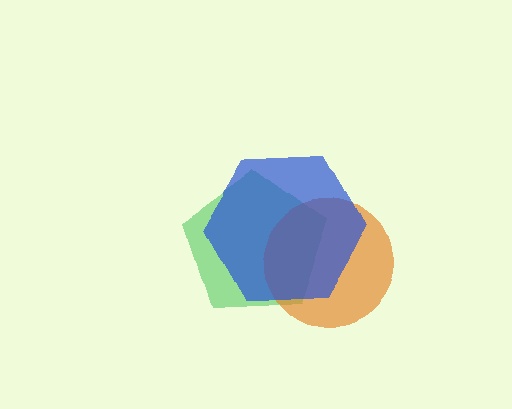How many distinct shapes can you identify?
There are 3 distinct shapes: a green pentagon, an orange circle, a blue hexagon.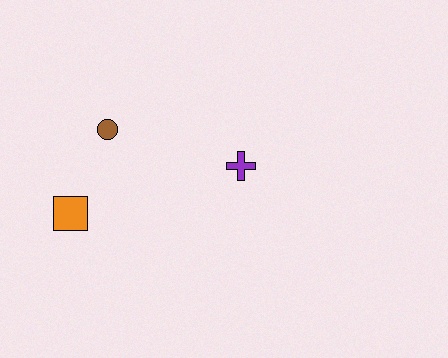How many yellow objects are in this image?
There are no yellow objects.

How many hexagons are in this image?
There are no hexagons.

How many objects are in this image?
There are 3 objects.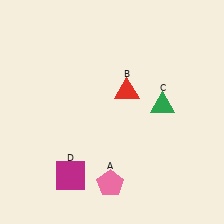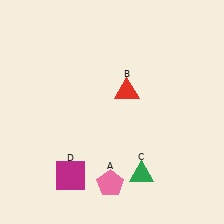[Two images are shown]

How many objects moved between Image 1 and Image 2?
1 object moved between the two images.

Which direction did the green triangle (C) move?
The green triangle (C) moved down.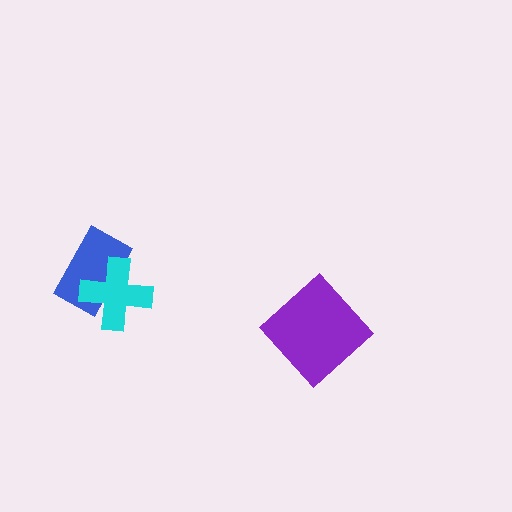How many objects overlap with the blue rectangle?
1 object overlaps with the blue rectangle.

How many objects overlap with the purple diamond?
0 objects overlap with the purple diamond.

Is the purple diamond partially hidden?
No, no other shape covers it.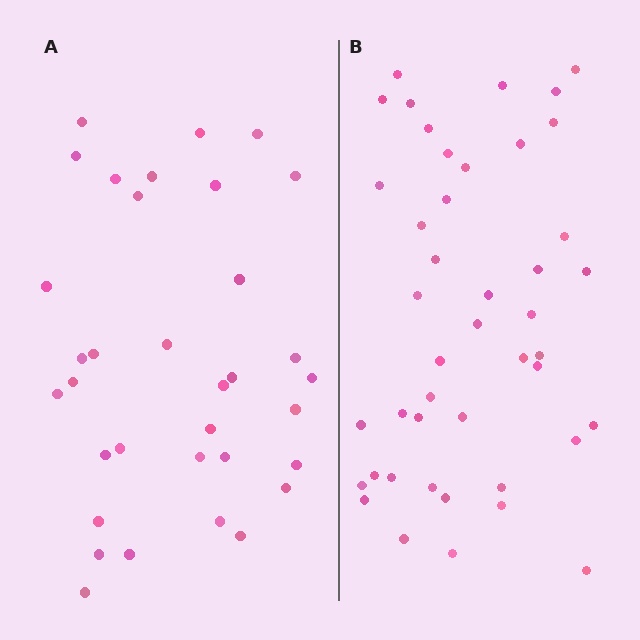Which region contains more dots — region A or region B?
Region B (the right region) has more dots.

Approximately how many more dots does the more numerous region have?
Region B has roughly 10 or so more dots than region A.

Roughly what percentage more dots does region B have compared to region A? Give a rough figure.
About 30% more.